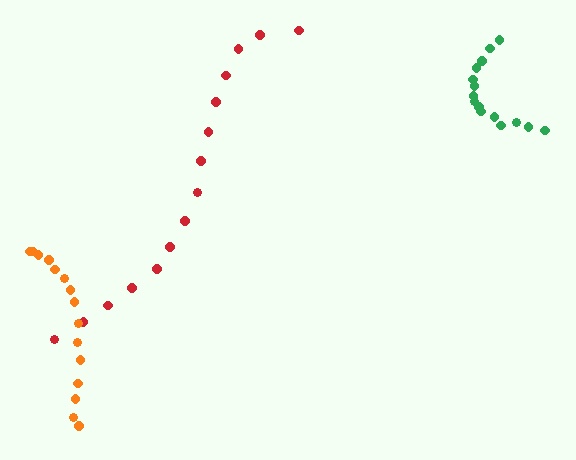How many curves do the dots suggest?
There are 3 distinct paths.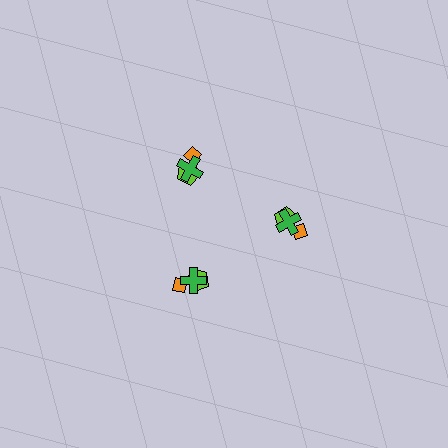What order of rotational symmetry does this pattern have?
This pattern has 3-fold rotational symmetry.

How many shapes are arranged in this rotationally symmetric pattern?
There are 9 shapes, arranged in 3 groups of 3.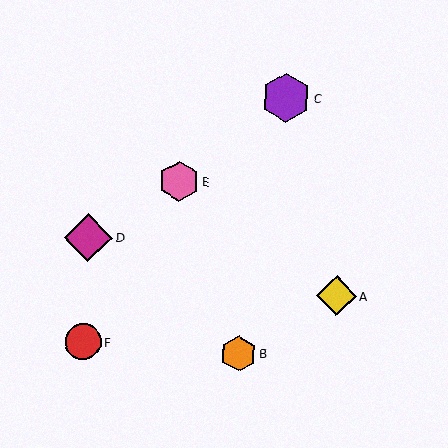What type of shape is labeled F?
Shape F is a red circle.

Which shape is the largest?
The purple hexagon (labeled C) is the largest.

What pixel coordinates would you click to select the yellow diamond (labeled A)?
Click at (336, 296) to select the yellow diamond A.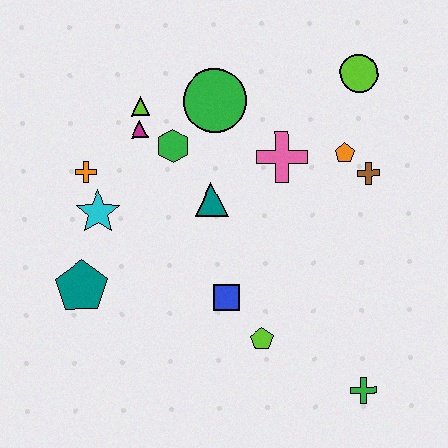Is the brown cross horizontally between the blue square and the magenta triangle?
No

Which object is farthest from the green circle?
The green cross is farthest from the green circle.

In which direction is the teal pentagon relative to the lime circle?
The teal pentagon is to the left of the lime circle.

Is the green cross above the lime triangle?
No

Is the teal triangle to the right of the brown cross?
No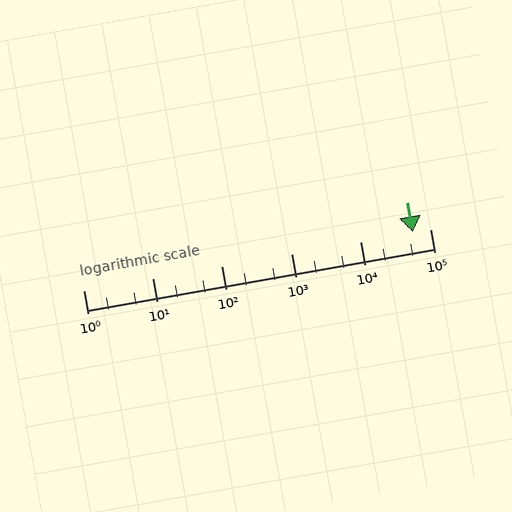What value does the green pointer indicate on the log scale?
The pointer indicates approximately 56000.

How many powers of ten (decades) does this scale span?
The scale spans 5 decades, from 1 to 100000.